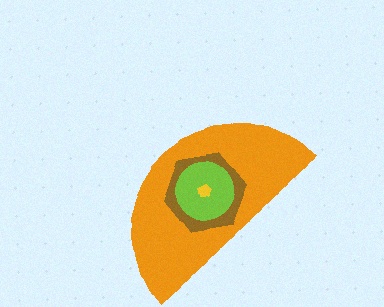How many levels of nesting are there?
4.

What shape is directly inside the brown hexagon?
The lime circle.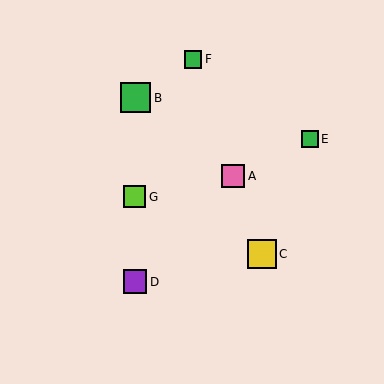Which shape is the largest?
The green square (labeled B) is the largest.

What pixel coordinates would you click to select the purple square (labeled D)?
Click at (135, 282) to select the purple square D.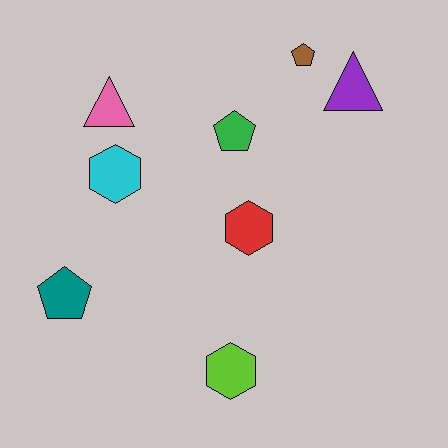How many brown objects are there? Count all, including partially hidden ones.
There is 1 brown object.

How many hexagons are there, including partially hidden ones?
There are 3 hexagons.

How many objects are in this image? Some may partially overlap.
There are 8 objects.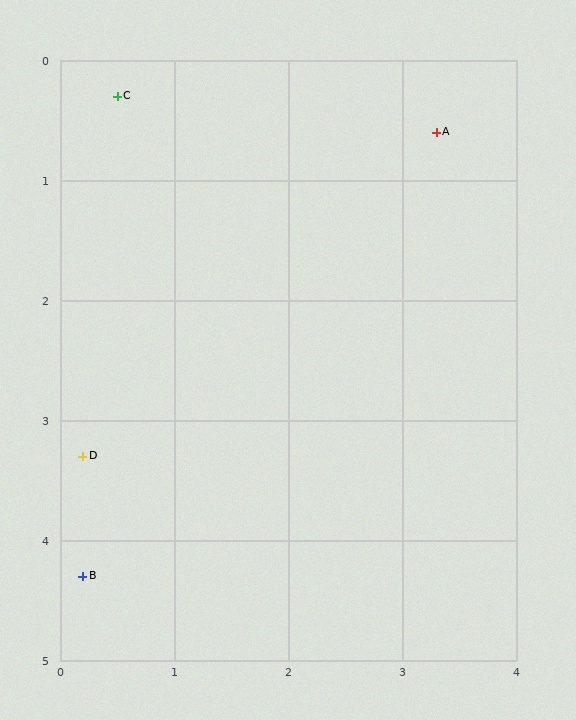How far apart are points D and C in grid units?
Points D and C are about 3.0 grid units apart.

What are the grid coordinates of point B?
Point B is at approximately (0.2, 4.3).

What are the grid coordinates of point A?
Point A is at approximately (3.3, 0.6).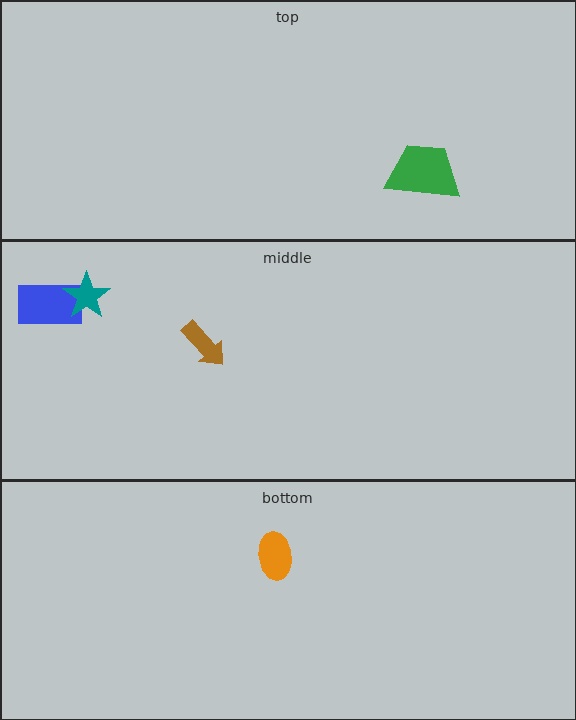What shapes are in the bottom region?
The orange ellipse.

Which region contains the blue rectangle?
The middle region.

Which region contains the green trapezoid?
The top region.